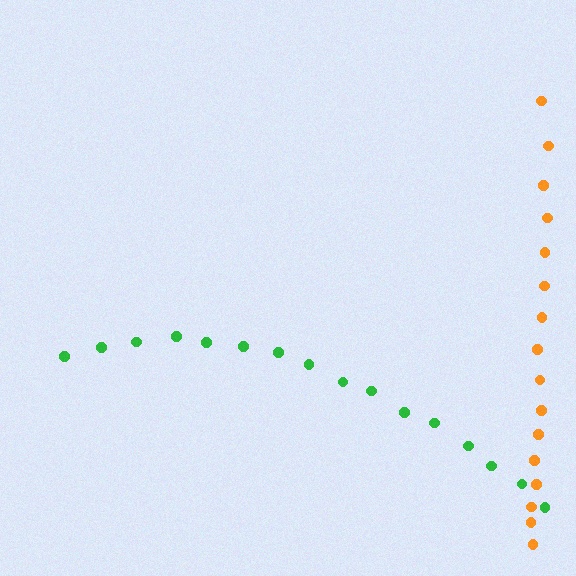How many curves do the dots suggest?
There are 2 distinct paths.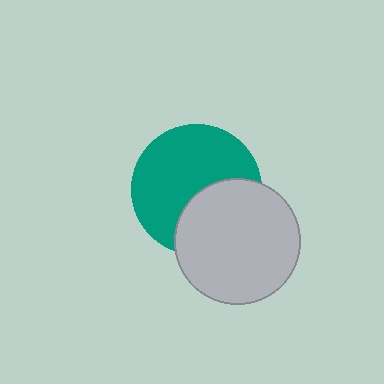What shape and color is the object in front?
The object in front is a light gray circle.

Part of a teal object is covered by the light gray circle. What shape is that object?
It is a circle.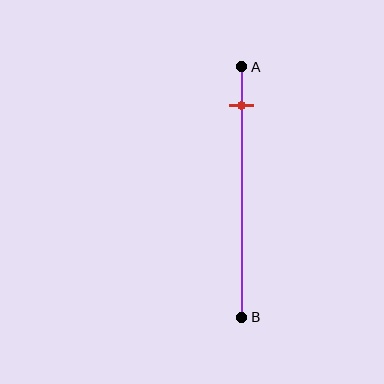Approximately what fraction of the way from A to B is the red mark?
The red mark is approximately 15% of the way from A to B.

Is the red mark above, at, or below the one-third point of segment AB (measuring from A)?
The red mark is above the one-third point of segment AB.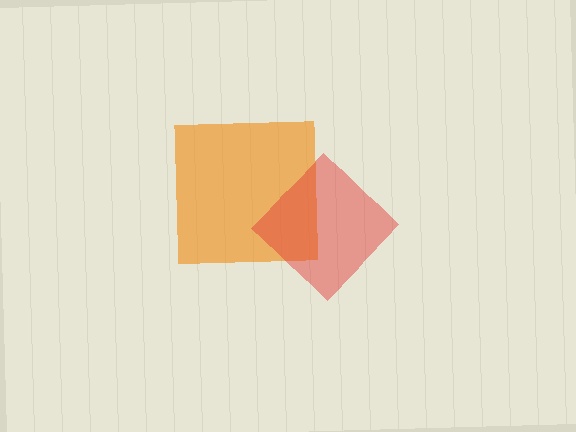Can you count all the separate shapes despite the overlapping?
Yes, there are 2 separate shapes.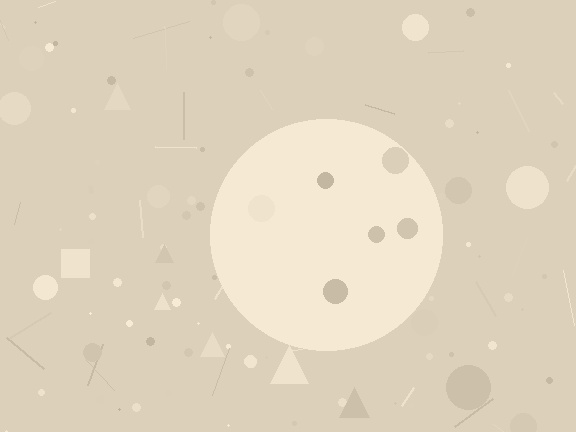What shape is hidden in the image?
A circle is hidden in the image.